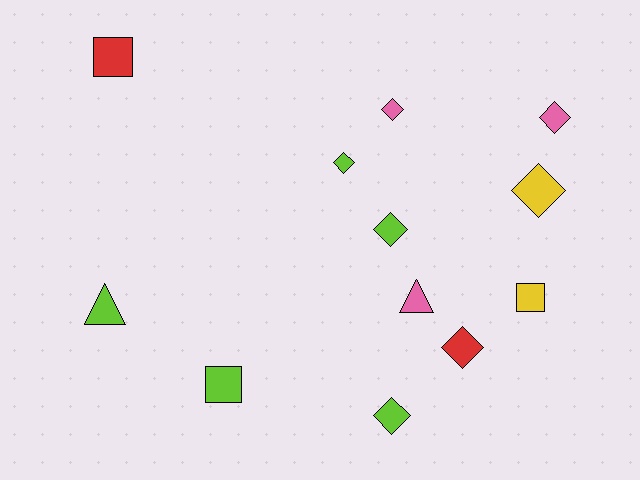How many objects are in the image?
There are 12 objects.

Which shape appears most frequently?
Diamond, with 7 objects.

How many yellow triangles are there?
There are no yellow triangles.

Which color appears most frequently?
Lime, with 5 objects.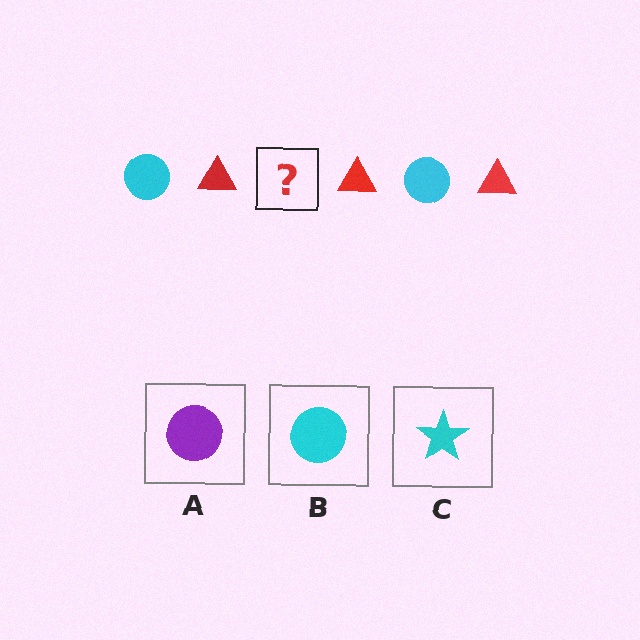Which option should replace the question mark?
Option B.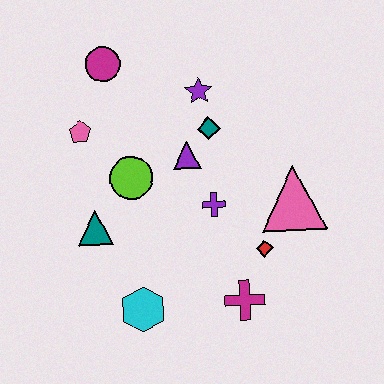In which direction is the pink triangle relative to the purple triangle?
The pink triangle is to the right of the purple triangle.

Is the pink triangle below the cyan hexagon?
No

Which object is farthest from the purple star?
The cyan hexagon is farthest from the purple star.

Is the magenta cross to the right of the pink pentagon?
Yes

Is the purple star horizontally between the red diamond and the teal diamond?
No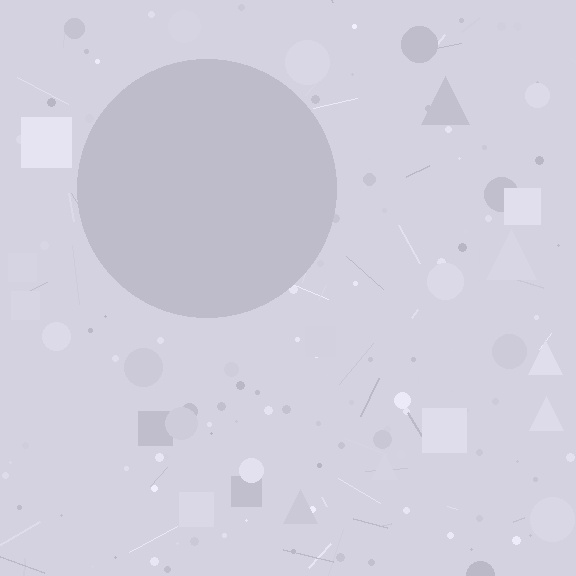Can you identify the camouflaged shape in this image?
The camouflaged shape is a circle.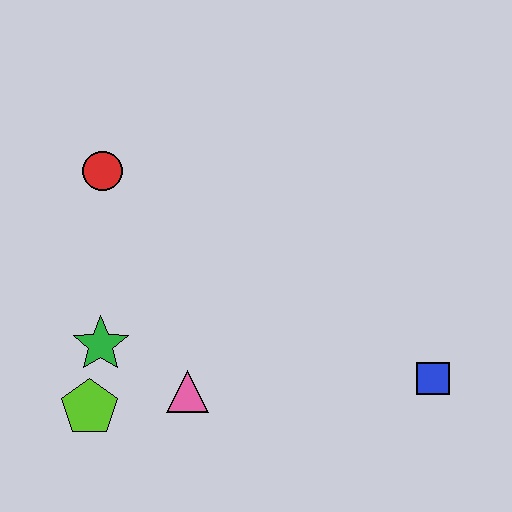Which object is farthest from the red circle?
The blue square is farthest from the red circle.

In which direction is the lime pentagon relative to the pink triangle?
The lime pentagon is to the left of the pink triangle.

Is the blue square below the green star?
Yes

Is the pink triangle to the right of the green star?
Yes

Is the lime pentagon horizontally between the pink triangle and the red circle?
No